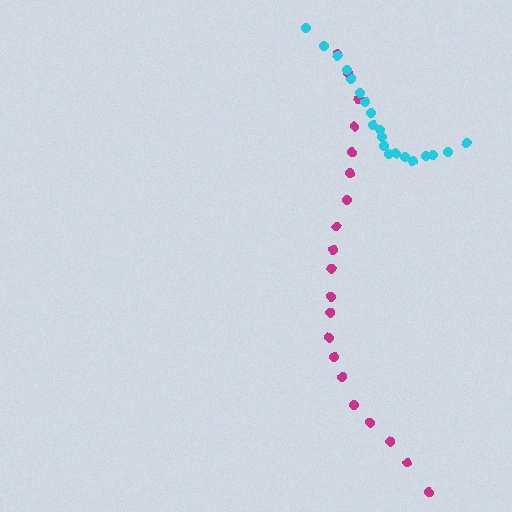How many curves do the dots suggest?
There are 2 distinct paths.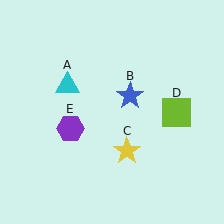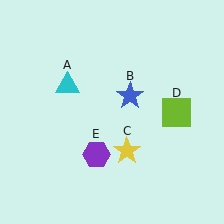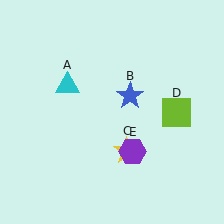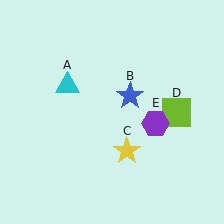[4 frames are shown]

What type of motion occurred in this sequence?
The purple hexagon (object E) rotated counterclockwise around the center of the scene.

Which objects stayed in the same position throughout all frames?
Cyan triangle (object A) and blue star (object B) and yellow star (object C) and lime square (object D) remained stationary.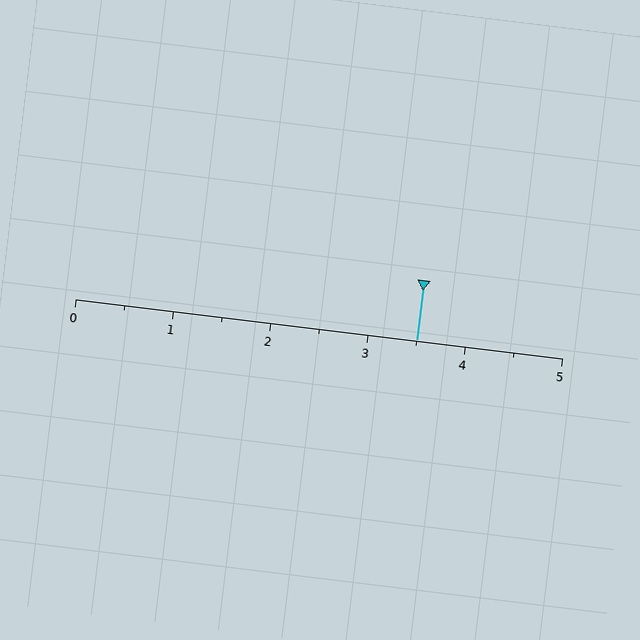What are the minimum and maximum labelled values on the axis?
The axis runs from 0 to 5.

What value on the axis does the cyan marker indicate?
The marker indicates approximately 3.5.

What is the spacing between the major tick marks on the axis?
The major ticks are spaced 1 apart.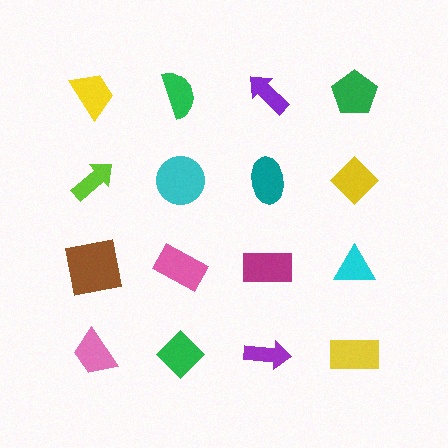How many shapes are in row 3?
4 shapes.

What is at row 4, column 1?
A pink trapezoid.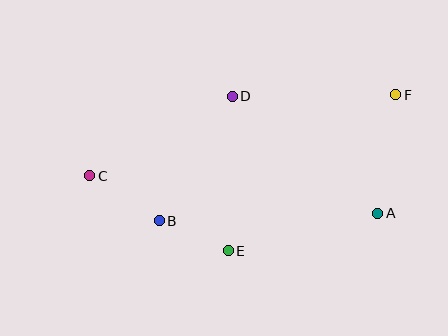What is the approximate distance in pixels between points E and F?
The distance between E and F is approximately 229 pixels.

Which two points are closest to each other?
Points B and E are closest to each other.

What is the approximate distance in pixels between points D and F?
The distance between D and F is approximately 163 pixels.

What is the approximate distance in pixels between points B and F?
The distance between B and F is approximately 268 pixels.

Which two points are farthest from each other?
Points C and F are farthest from each other.